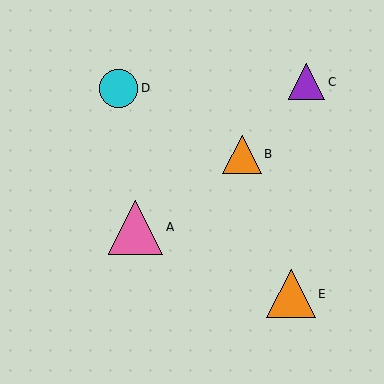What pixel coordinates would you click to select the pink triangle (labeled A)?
Click at (135, 227) to select the pink triangle A.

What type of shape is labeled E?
Shape E is an orange triangle.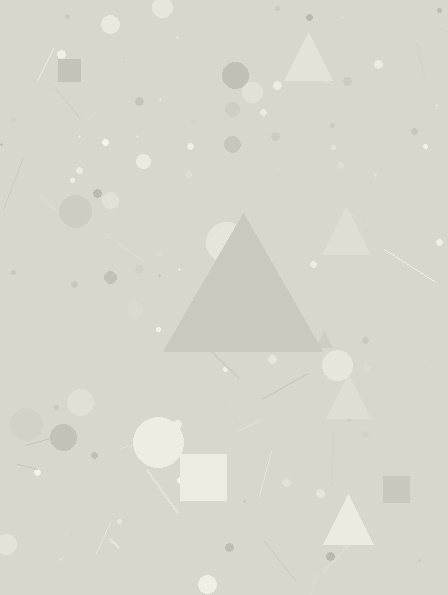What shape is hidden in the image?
A triangle is hidden in the image.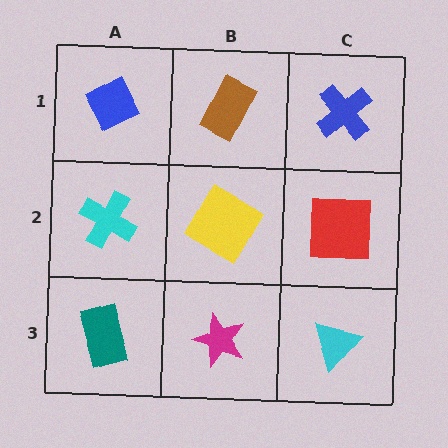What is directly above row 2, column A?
A blue diamond.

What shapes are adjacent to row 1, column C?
A red square (row 2, column C), a brown rectangle (row 1, column B).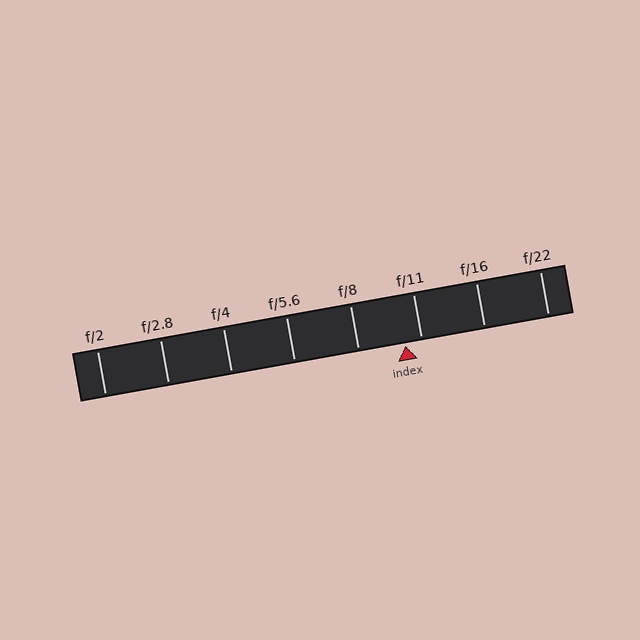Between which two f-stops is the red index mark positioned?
The index mark is between f/8 and f/11.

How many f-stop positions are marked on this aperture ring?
There are 8 f-stop positions marked.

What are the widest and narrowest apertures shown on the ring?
The widest aperture shown is f/2 and the narrowest is f/22.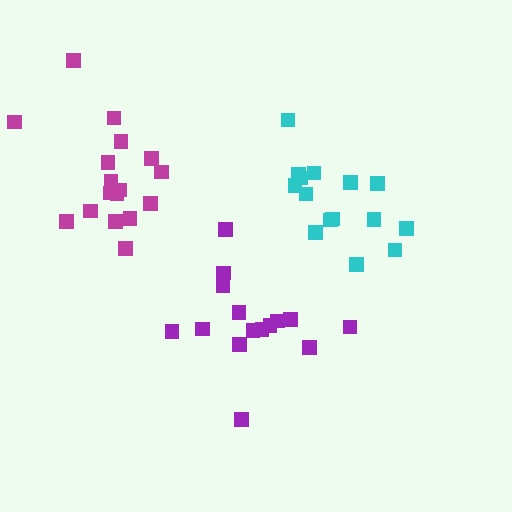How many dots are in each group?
Group 1: 15 dots, Group 2: 15 dots, Group 3: 17 dots (47 total).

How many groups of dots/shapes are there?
There are 3 groups.